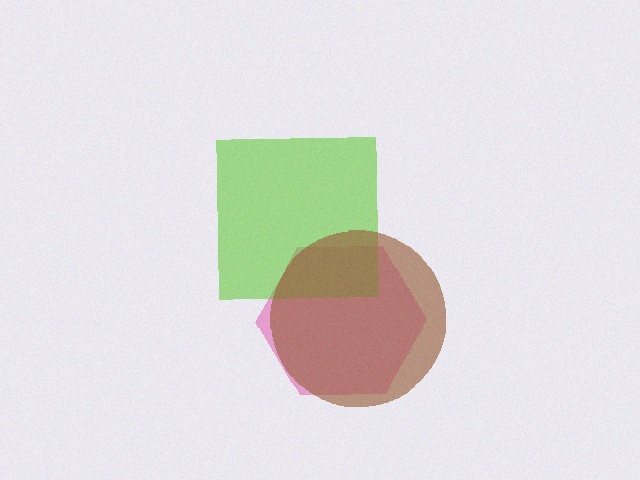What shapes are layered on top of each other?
The layered shapes are: a pink hexagon, a lime square, a brown circle.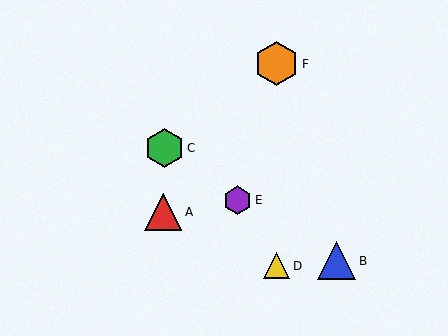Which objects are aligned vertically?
Objects D, F are aligned vertically.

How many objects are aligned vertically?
2 objects (D, F) are aligned vertically.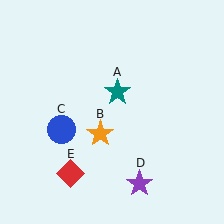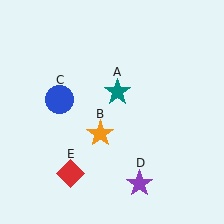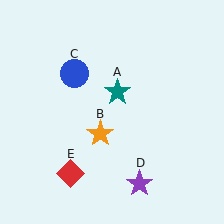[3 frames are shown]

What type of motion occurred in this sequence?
The blue circle (object C) rotated clockwise around the center of the scene.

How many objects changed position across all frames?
1 object changed position: blue circle (object C).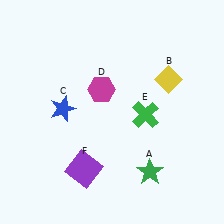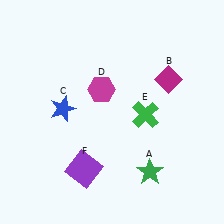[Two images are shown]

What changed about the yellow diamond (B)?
In Image 1, B is yellow. In Image 2, it changed to magenta.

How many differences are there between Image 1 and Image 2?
There is 1 difference between the two images.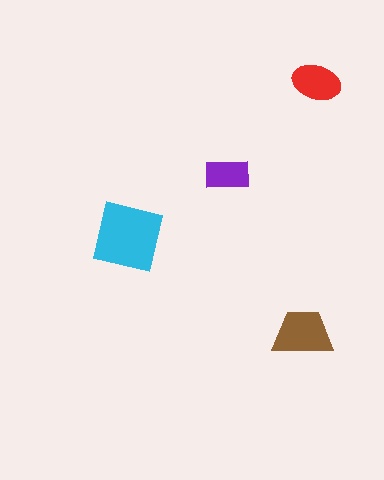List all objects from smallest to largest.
The purple rectangle, the red ellipse, the brown trapezoid, the cyan square.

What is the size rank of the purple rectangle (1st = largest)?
4th.